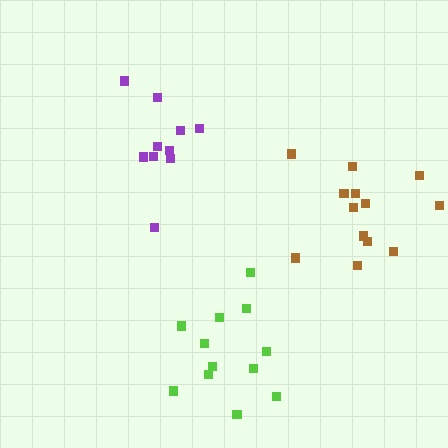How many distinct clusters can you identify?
There are 3 distinct clusters.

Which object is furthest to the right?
The brown cluster is rightmost.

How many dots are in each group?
Group 1: 10 dots, Group 2: 13 dots, Group 3: 12 dots (35 total).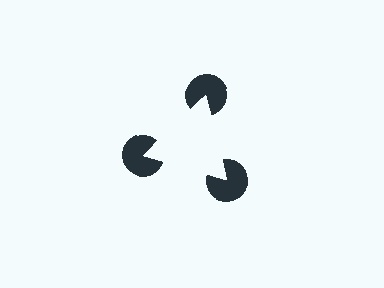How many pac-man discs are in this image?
There are 3 — one at each vertex of the illusory triangle.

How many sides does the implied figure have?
3 sides.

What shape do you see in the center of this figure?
An illusory triangle — its edges are inferred from the aligned wedge cuts in the pac-man discs, not physically drawn.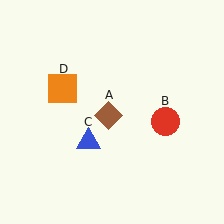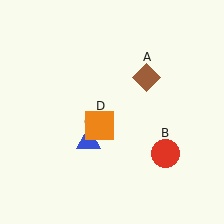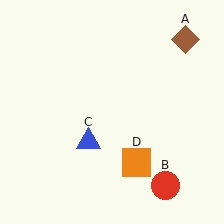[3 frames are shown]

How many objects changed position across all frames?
3 objects changed position: brown diamond (object A), red circle (object B), orange square (object D).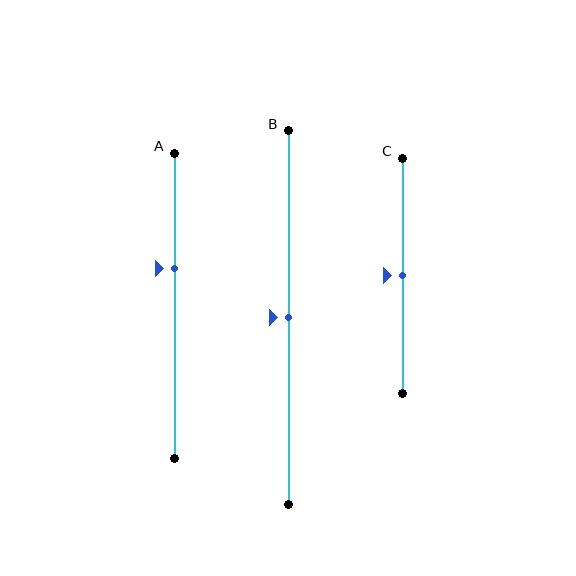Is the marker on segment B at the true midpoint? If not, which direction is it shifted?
Yes, the marker on segment B is at the true midpoint.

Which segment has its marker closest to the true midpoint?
Segment B has its marker closest to the true midpoint.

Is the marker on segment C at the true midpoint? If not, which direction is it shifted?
Yes, the marker on segment C is at the true midpoint.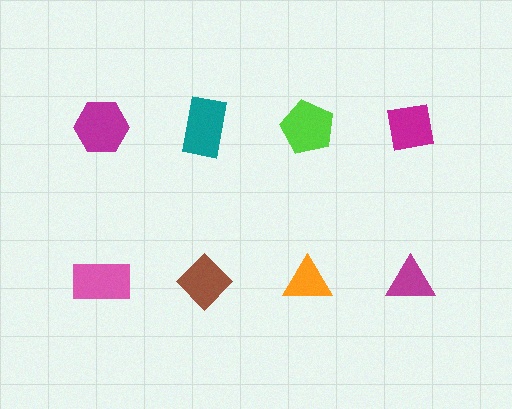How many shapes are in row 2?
4 shapes.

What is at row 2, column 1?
A pink rectangle.